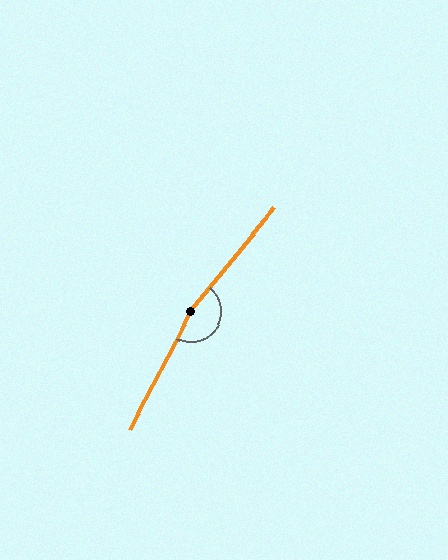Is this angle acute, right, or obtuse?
It is obtuse.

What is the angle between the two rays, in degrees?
Approximately 168 degrees.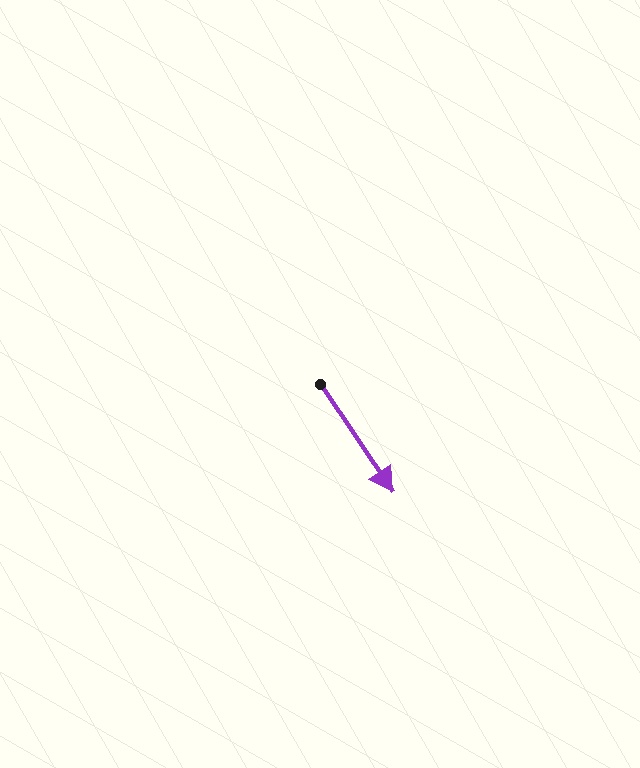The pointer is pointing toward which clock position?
Roughly 5 o'clock.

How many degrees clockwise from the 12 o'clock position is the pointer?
Approximately 146 degrees.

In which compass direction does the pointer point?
Southeast.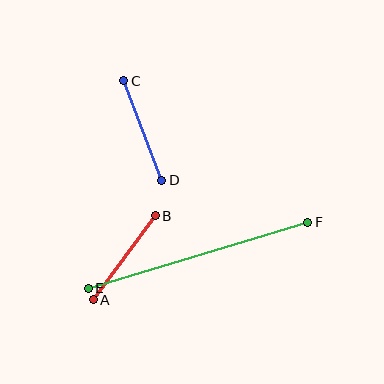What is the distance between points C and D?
The distance is approximately 106 pixels.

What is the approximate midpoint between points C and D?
The midpoint is at approximately (143, 130) pixels.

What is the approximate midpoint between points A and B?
The midpoint is at approximately (124, 258) pixels.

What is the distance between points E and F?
The distance is approximately 229 pixels.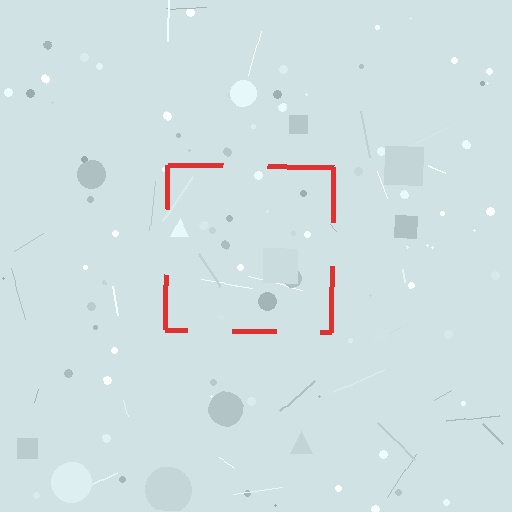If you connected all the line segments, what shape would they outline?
They would outline a square.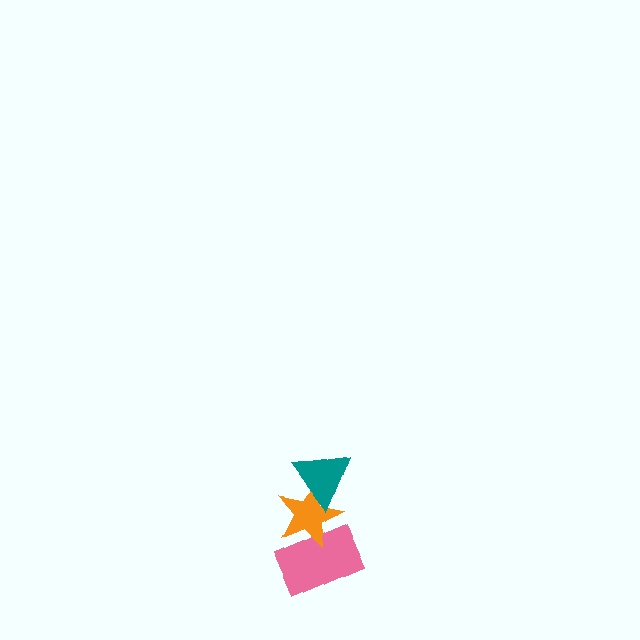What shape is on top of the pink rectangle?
The orange star is on top of the pink rectangle.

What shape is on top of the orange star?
The teal triangle is on top of the orange star.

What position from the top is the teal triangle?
The teal triangle is 1st from the top.